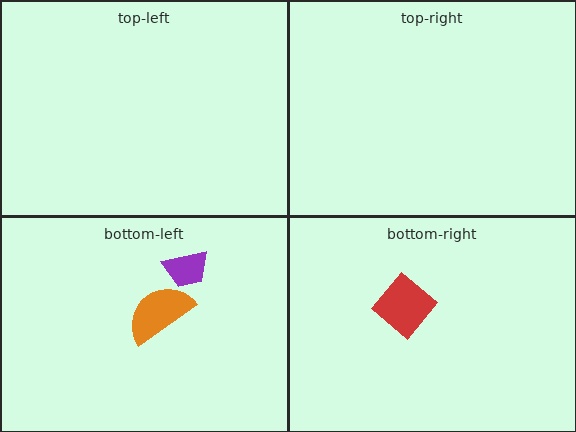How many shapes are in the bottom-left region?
2.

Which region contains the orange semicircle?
The bottom-left region.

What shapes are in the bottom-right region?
The red diamond.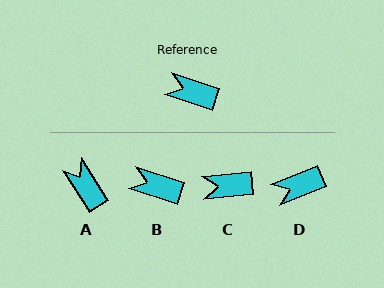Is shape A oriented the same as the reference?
No, it is off by about 39 degrees.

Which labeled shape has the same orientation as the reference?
B.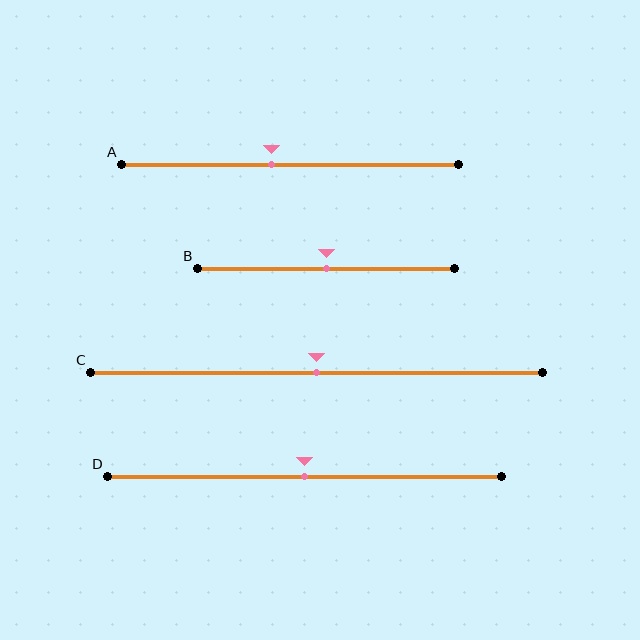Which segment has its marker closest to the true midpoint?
Segment B has its marker closest to the true midpoint.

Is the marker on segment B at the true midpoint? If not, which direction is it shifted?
Yes, the marker on segment B is at the true midpoint.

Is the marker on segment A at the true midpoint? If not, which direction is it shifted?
No, the marker on segment A is shifted to the left by about 5% of the segment length.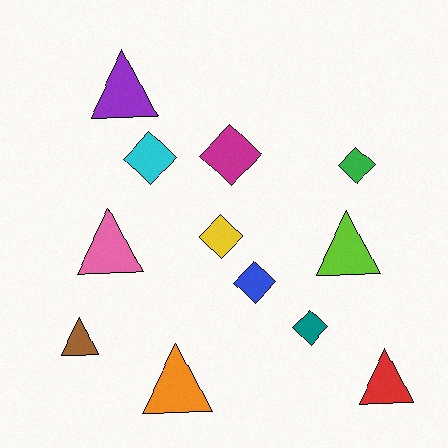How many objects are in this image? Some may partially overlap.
There are 12 objects.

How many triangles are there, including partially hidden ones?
There are 6 triangles.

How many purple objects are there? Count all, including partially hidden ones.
There is 1 purple object.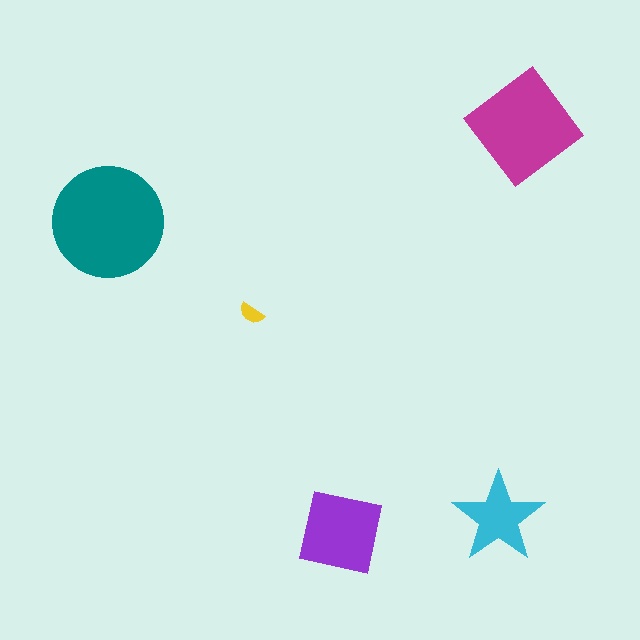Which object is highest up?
The magenta diamond is topmost.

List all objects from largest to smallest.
The teal circle, the magenta diamond, the purple square, the cyan star, the yellow semicircle.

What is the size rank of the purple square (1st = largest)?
3rd.